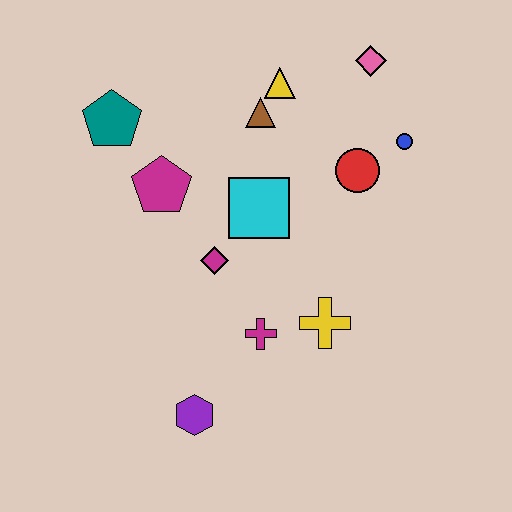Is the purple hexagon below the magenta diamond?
Yes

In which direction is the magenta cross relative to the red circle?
The magenta cross is below the red circle.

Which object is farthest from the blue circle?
The purple hexagon is farthest from the blue circle.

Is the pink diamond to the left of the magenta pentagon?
No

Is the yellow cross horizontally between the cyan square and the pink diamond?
Yes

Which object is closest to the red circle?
The blue circle is closest to the red circle.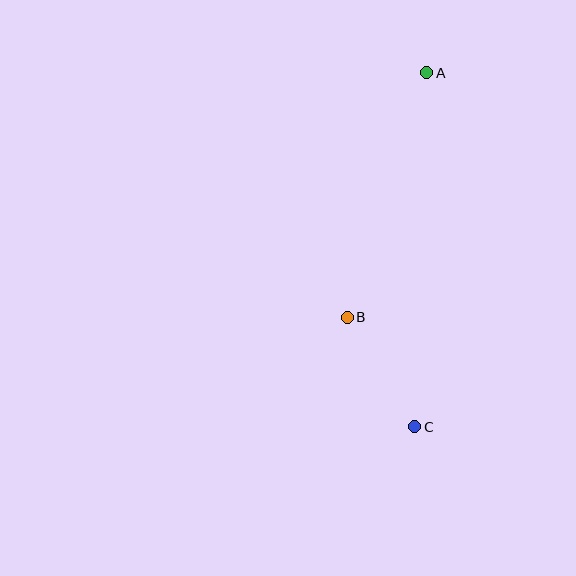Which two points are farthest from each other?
Points A and C are farthest from each other.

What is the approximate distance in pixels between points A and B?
The distance between A and B is approximately 257 pixels.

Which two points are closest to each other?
Points B and C are closest to each other.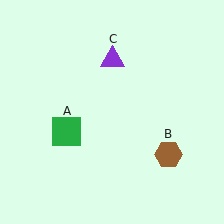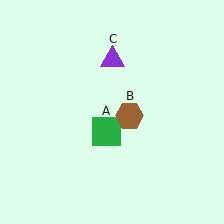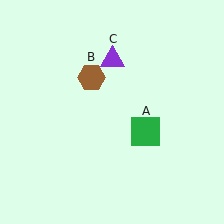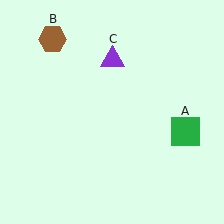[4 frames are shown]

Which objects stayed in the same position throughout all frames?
Purple triangle (object C) remained stationary.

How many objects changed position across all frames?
2 objects changed position: green square (object A), brown hexagon (object B).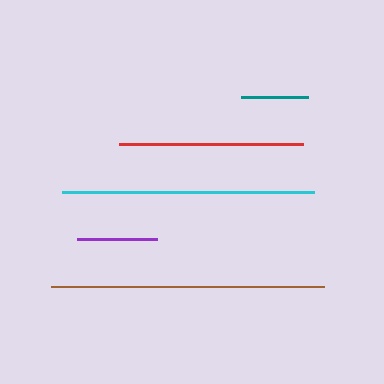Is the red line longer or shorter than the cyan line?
The cyan line is longer than the red line.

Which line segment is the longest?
The brown line is the longest at approximately 273 pixels.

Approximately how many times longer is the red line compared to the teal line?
The red line is approximately 2.8 times the length of the teal line.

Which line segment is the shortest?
The teal line is the shortest at approximately 67 pixels.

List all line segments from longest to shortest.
From longest to shortest: brown, cyan, red, purple, teal.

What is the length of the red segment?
The red segment is approximately 184 pixels long.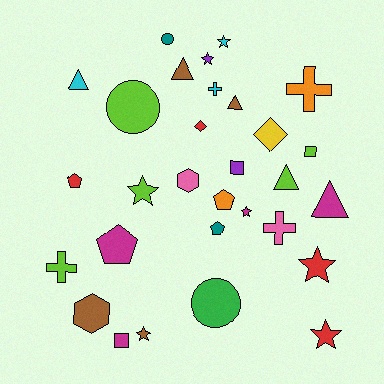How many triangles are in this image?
There are 5 triangles.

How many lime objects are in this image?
There are 5 lime objects.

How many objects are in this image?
There are 30 objects.